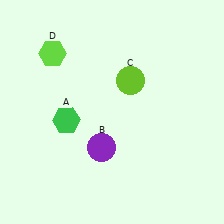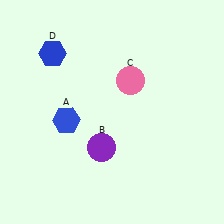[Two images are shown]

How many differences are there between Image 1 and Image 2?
There are 3 differences between the two images.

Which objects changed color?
A changed from green to blue. C changed from lime to pink. D changed from lime to blue.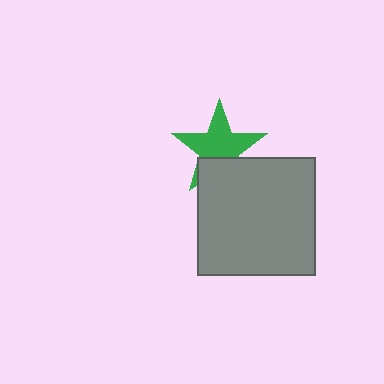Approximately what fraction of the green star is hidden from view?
Roughly 31% of the green star is hidden behind the gray square.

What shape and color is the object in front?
The object in front is a gray square.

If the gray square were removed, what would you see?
You would see the complete green star.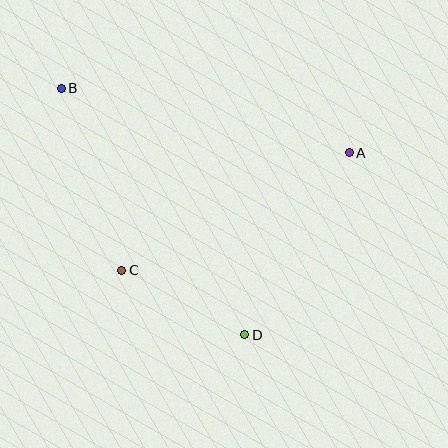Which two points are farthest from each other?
Points B and D are farthest from each other.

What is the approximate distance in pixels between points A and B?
The distance between A and B is approximately 295 pixels.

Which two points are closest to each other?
Points C and D are closest to each other.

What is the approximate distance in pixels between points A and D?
The distance between A and D is approximately 210 pixels.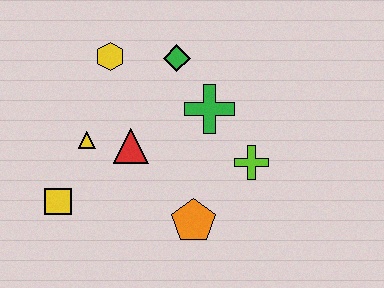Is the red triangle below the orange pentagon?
No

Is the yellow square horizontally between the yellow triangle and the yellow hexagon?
No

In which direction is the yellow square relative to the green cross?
The yellow square is to the left of the green cross.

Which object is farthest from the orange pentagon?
The yellow hexagon is farthest from the orange pentagon.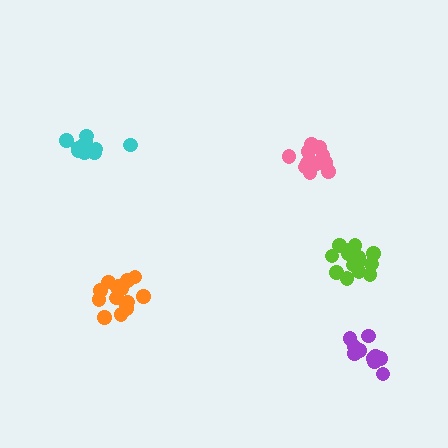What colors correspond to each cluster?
The clusters are colored: orange, purple, pink, cyan, lime.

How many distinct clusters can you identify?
There are 5 distinct clusters.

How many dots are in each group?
Group 1: 15 dots, Group 2: 10 dots, Group 3: 12 dots, Group 4: 10 dots, Group 5: 15 dots (62 total).